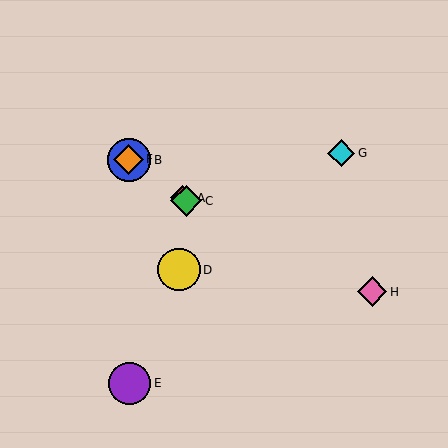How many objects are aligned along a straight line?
4 objects (A, B, C, F) are aligned along a straight line.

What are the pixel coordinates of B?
Object B is at (129, 160).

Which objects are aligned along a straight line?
Objects A, B, C, F are aligned along a straight line.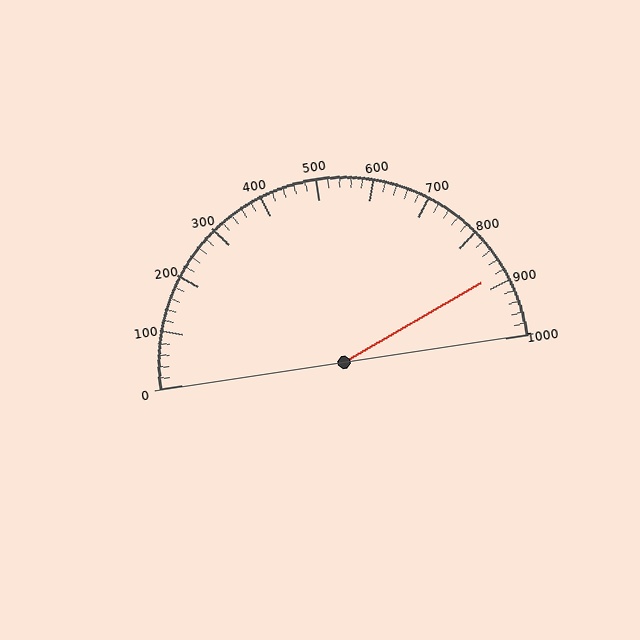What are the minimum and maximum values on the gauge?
The gauge ranges from 0 to 1000.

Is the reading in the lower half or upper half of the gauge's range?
The reading is in the upper half of the range (0 to 1000).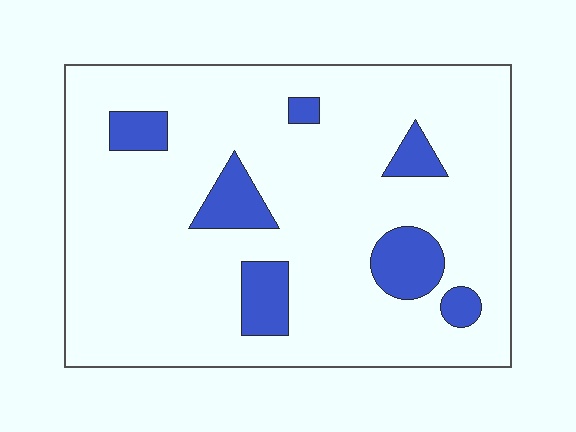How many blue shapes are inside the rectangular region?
7.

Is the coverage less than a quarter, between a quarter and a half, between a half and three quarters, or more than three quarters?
Less than a quarter.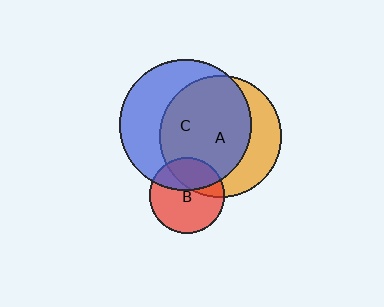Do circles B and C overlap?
Yes.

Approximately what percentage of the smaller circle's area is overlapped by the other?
Approximately 35%.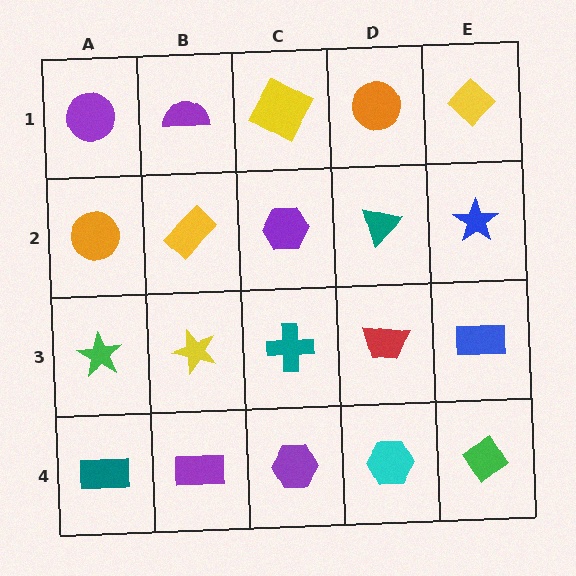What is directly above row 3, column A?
An orange circle.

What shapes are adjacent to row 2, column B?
A purple semicircle (row 1, column B), a yellow star (row 3, column B), an orange circle (row 2, column A), a purple hexagon (row 2, column C).